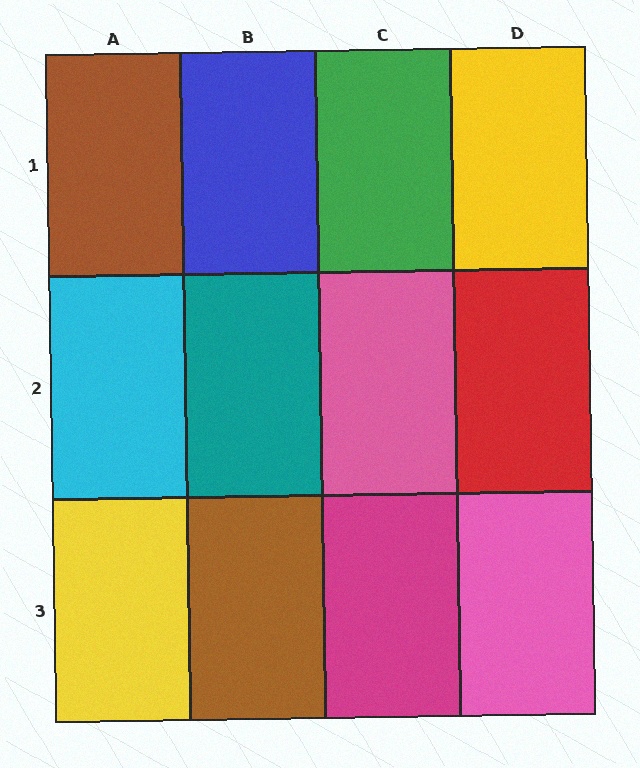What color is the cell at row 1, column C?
Green.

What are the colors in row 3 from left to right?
Yellow, brown, magenta, pink.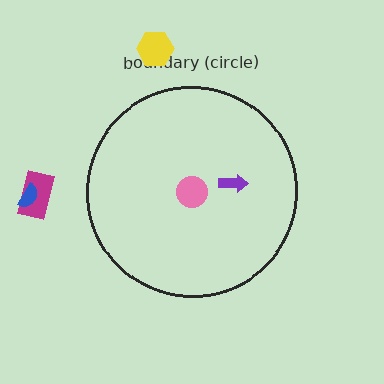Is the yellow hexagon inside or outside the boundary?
Outside.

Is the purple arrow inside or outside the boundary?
Inside.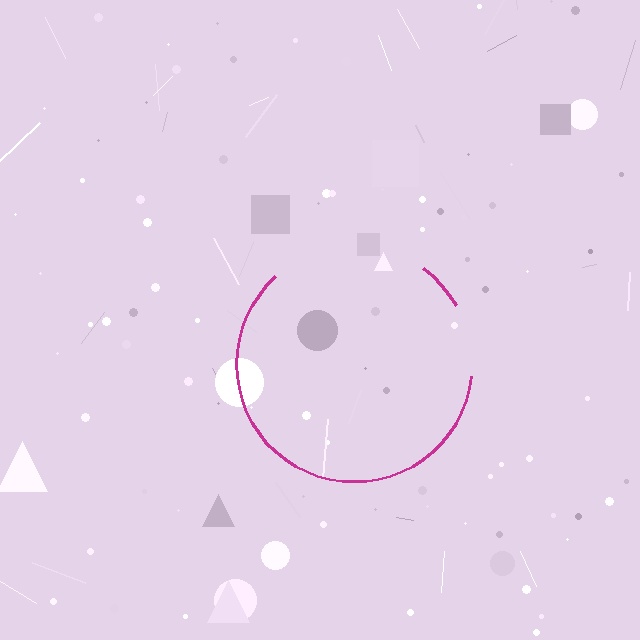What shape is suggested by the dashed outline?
The dashed outline suggests a circle.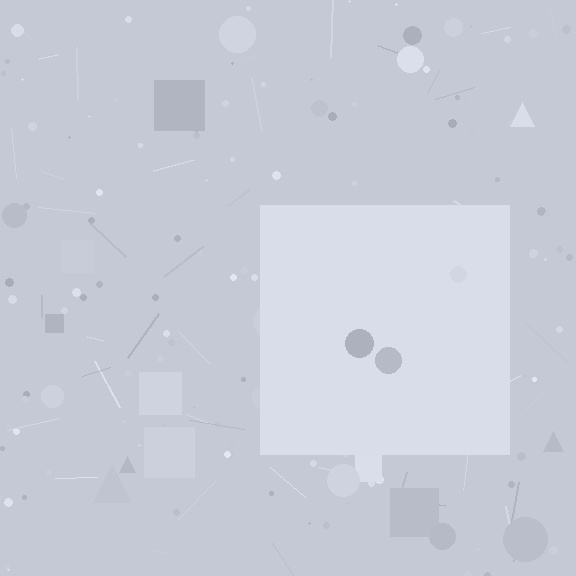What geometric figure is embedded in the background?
A square is embedded in the background.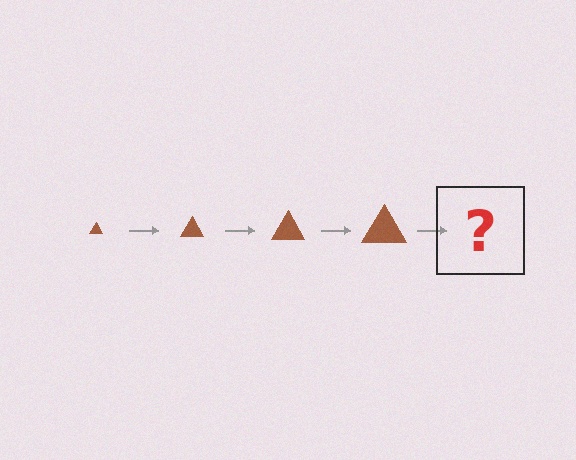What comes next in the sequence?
The next element should be a brown triangle, larger than the previous one.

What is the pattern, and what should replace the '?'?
The pattern is that the triangle gets progressively larger each step. The '?' should be a brown triangle, larger than the previous one.